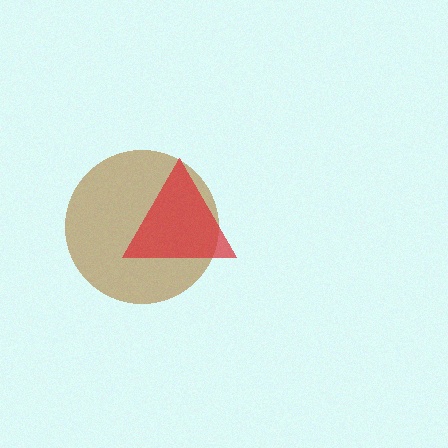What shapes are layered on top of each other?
The layered shapes are: a brown circle, a red triangle.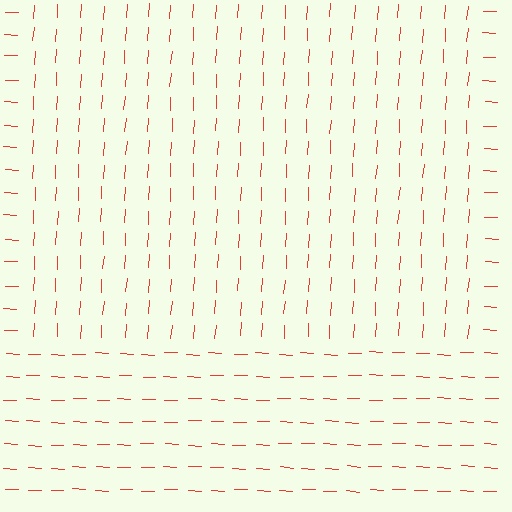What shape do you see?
I see a rectangle.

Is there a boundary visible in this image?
Yes, there is a texture boundary formed by a change in line orientation.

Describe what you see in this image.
The image is filled with small red line segments. A rectangle region in the image has lines oriented differently from the surrounding lines, creating a visible texture boundary.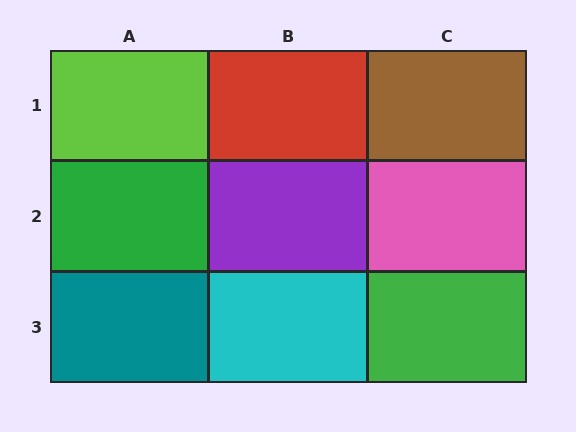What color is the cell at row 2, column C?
Pink.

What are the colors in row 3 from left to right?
Teal, cyan, green.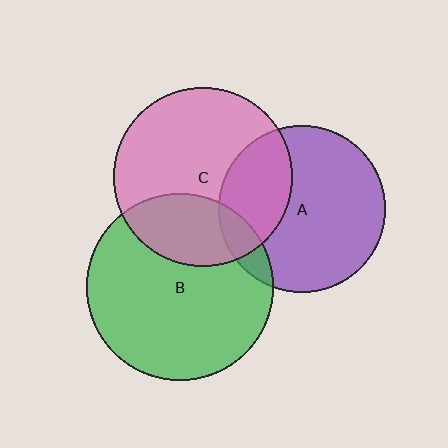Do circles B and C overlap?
Yes.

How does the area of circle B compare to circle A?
Approximately 1.2 times.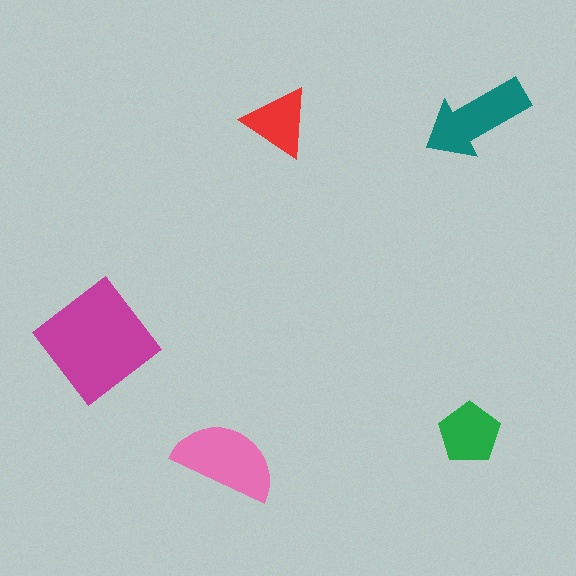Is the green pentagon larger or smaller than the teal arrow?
Smaller.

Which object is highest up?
The teal arrow is topmost.